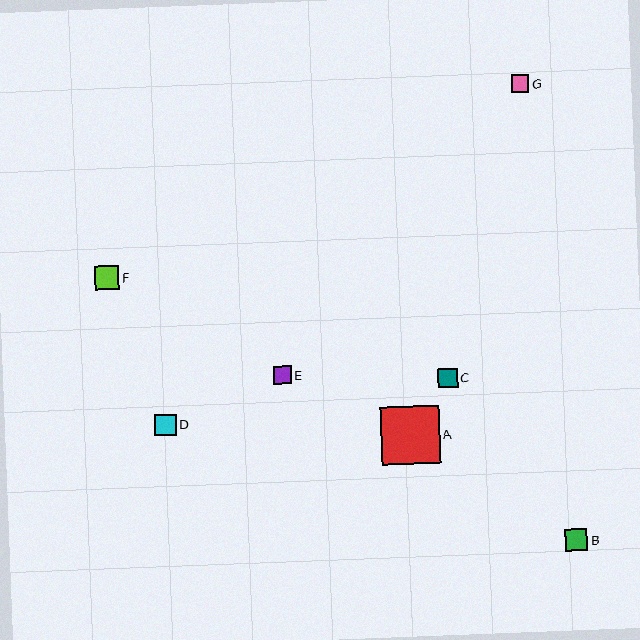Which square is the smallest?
Square G is the smallest with a size of approximately 17 pixels.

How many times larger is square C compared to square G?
Square C is approximately 1.1 times the size of square G.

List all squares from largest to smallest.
From largest to smallest: A, F, B, D, C, E, G.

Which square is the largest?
Square A is the largest with a size of approximately 59 pixels.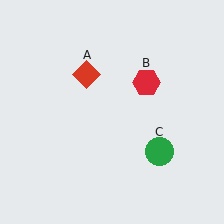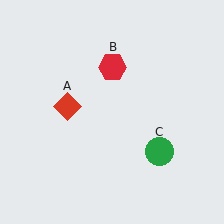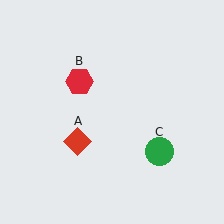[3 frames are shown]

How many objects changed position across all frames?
2 objects changed position: red diamond (object A), red hexagon (object B).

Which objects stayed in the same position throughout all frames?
Green circle (object C) remained stationary.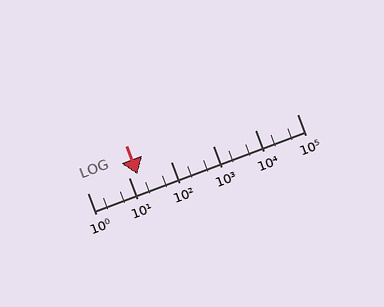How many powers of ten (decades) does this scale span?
The scale spans 5 decades, from 1 to 100000.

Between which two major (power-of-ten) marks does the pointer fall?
The pointer is between 10 and 100.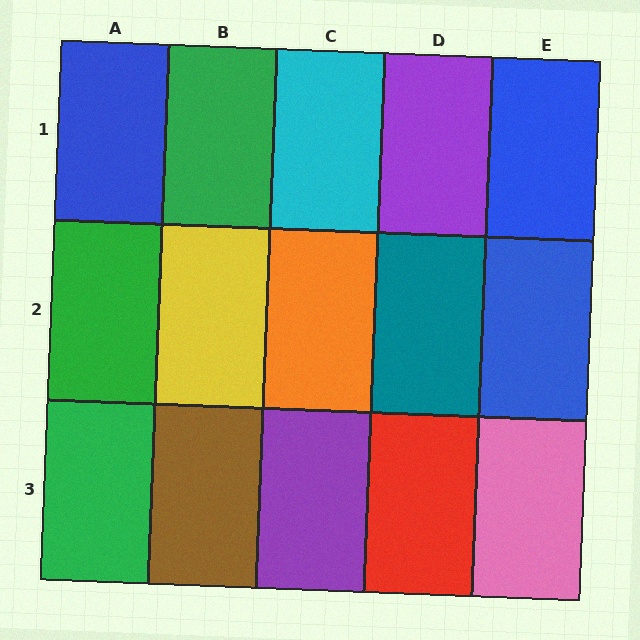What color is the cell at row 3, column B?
Brown.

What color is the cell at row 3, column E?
Pink.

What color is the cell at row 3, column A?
Green.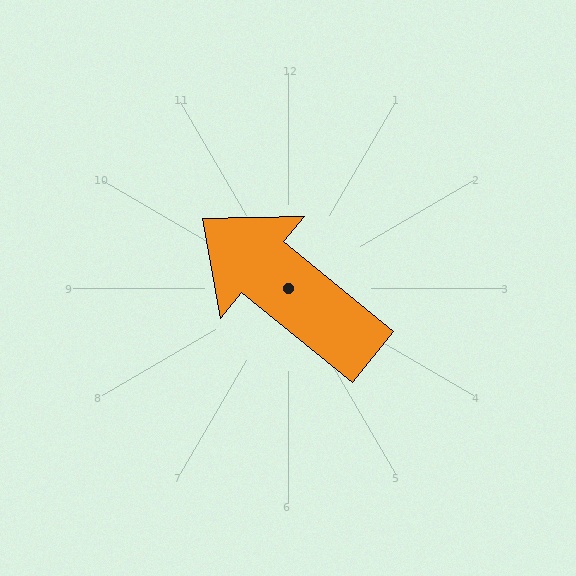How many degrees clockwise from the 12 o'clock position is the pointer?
Approximately 309 degrees.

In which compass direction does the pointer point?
Northwest.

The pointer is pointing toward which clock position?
Roughly 10 o'clock.